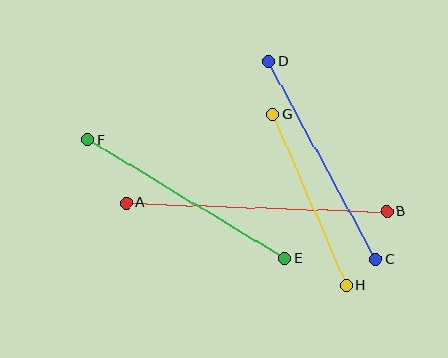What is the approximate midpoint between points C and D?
The midpoint is at approximately (323, 160) pixels.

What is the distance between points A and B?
The distance is approximately 260 pixels.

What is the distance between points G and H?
The distance is approximately 186 pixels.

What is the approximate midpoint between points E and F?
The midpoint is at approximately (186, 199) pixels.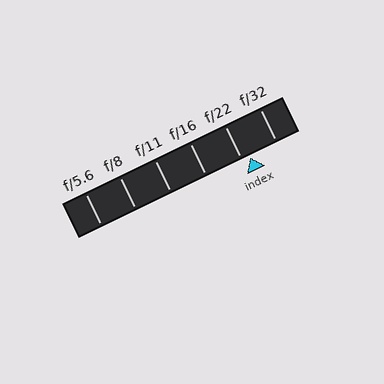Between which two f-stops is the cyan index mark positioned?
The index mark is between f/22 and f/32.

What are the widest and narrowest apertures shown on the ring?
The widest aperture shown is f/5.6 and the narrowest is f/32.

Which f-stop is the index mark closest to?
The index mark is closest to f/22.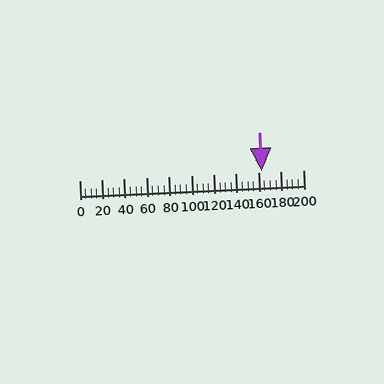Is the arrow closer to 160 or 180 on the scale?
The arrow is closer to 160.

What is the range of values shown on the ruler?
The ruler shows values from 0 to 200.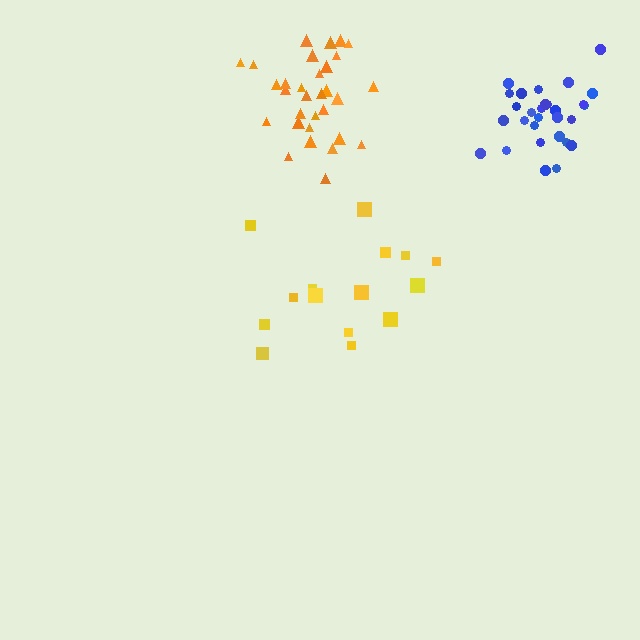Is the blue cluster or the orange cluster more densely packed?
Blue.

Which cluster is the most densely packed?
Blue.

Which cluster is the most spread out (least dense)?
Yellow.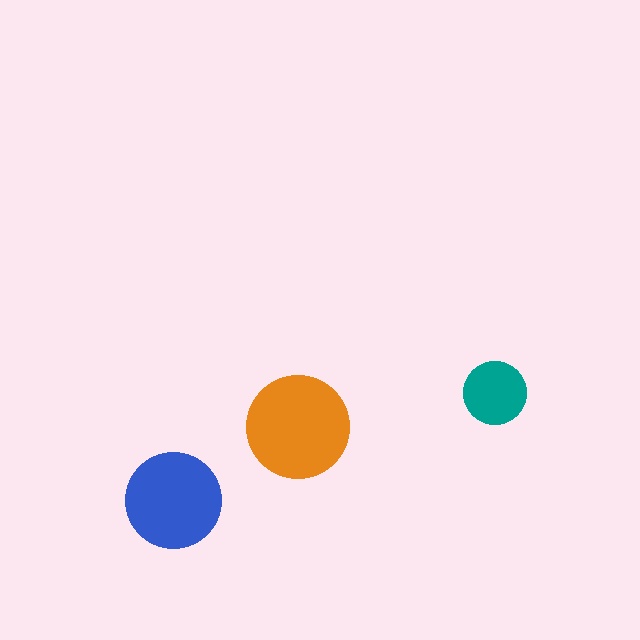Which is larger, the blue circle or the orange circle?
The orange one.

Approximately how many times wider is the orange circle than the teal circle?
About 1.5 times wider.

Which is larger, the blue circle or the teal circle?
The blue one.